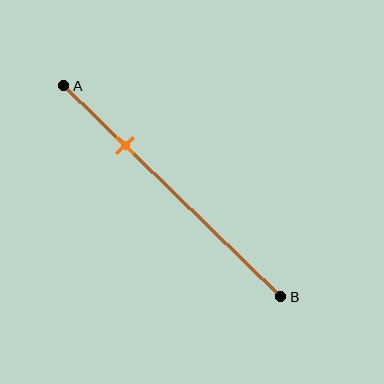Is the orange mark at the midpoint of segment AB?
No, the mark is at about 30% from A, not at the 50% midpoint.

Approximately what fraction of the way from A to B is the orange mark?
The orange mark is approximately 30% of the way from A to B.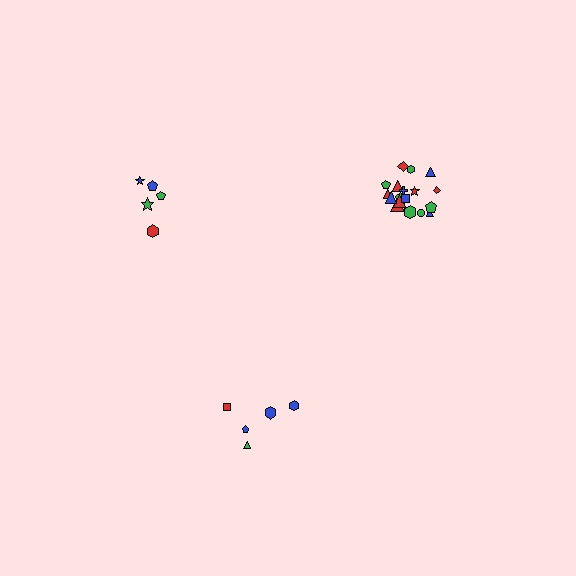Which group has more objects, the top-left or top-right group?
The top-right group.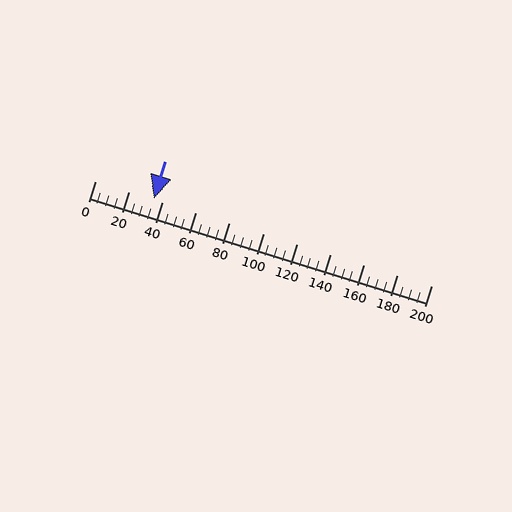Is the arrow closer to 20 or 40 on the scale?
The arrow is closer to 40.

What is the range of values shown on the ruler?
The ruler shows values from 0 to 200.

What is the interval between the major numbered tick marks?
The major tick marks are spaced 20 units apart.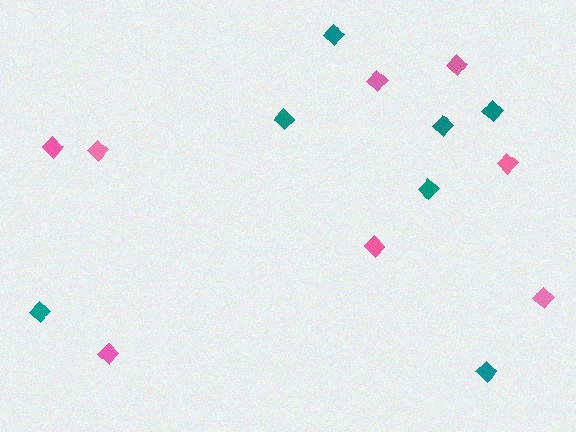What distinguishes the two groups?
There are 2 groups: one group of teal diamonds (7) and one group of pink diamonds (8).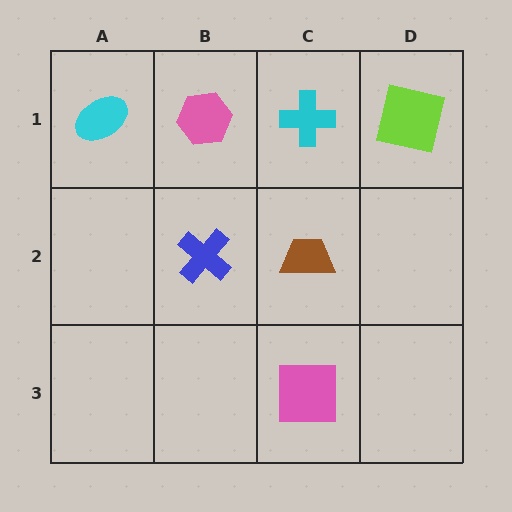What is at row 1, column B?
A pink hexagon.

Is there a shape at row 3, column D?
No, that cell is empty.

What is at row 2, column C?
A brown trapezoid.